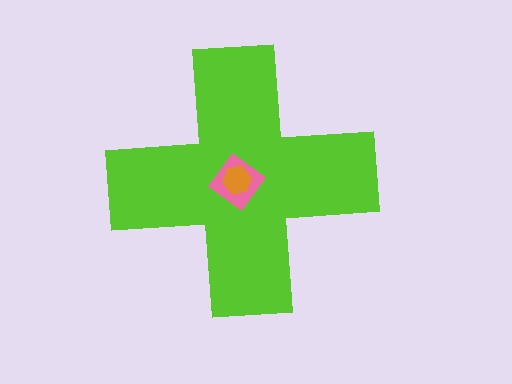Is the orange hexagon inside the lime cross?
Yes.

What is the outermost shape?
The lime cross.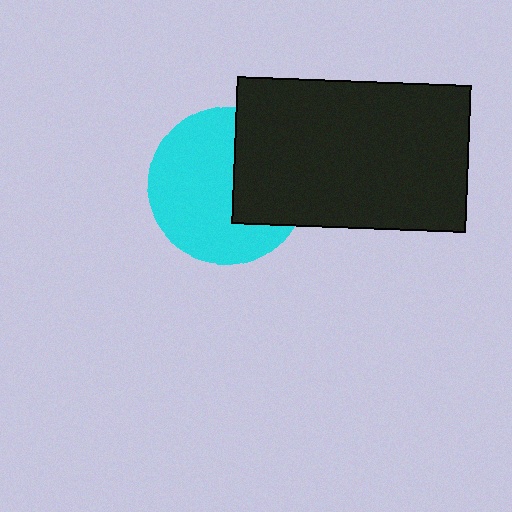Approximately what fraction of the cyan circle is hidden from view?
Roughly 37% of the cyan circle is hidden behind the black rectangle.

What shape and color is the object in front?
The object in front is a black rectangle.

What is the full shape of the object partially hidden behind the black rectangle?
The partially hidden object is a cyan circle.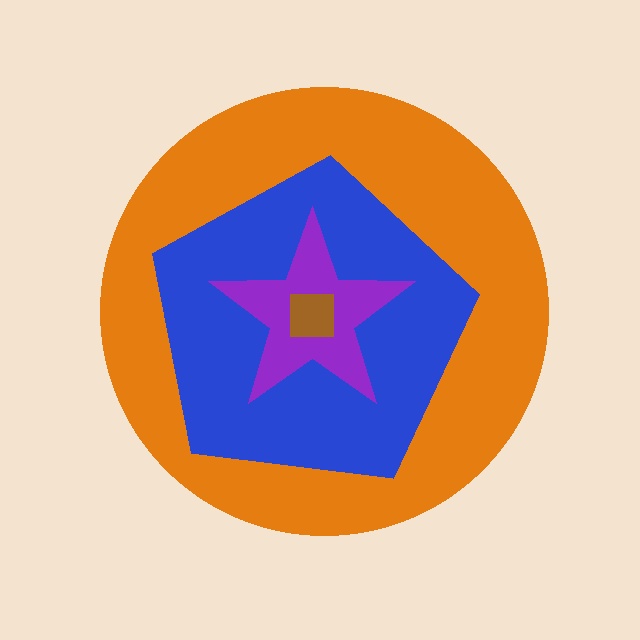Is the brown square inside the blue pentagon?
Yes.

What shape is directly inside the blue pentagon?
The purple star.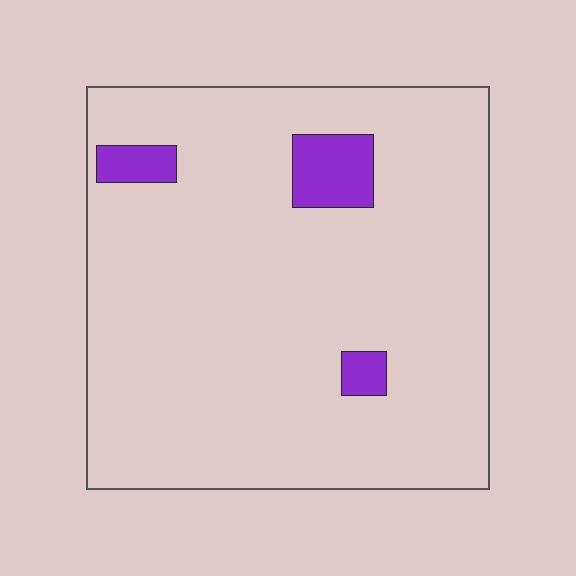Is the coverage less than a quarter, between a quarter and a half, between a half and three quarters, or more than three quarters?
Less than a quarter.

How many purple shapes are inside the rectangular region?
3.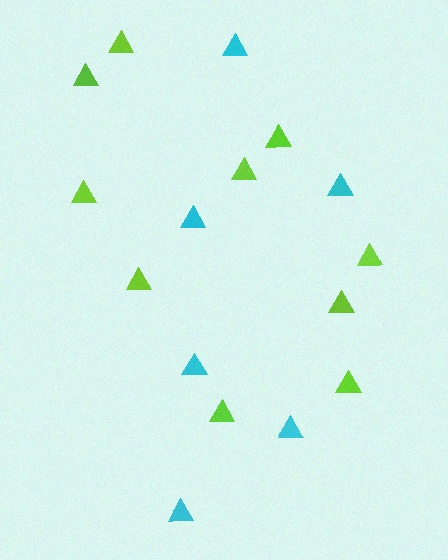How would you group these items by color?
There are 2 groups: one group of lime triangles (10) and one group of cyan triangles (6).